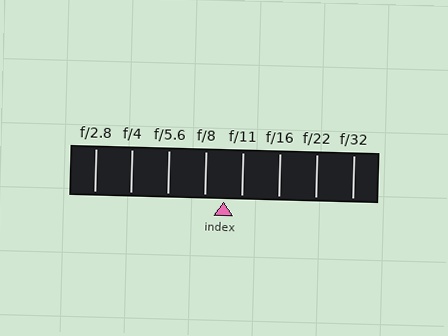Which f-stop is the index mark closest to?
The index mark is closest to f/11.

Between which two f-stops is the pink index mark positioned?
The index mark is between f/8 and f/11.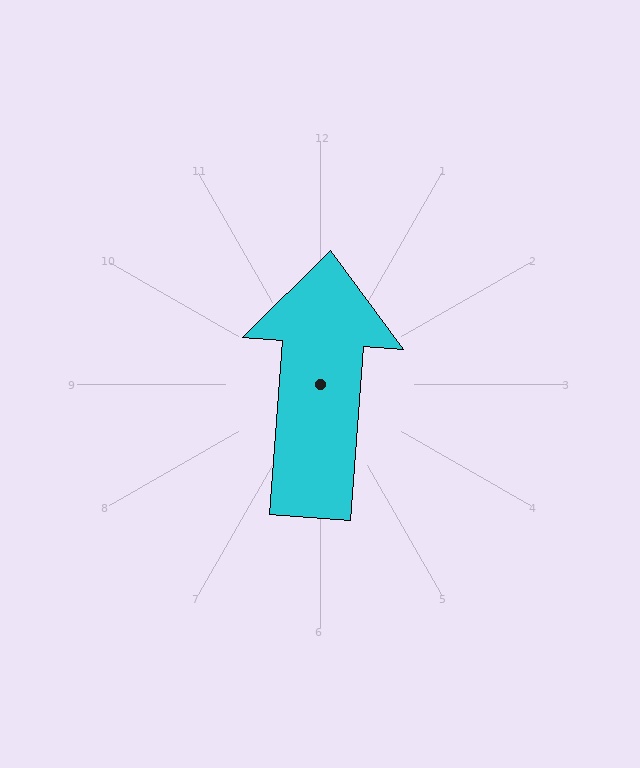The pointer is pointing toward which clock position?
Roughly 12 o'clock.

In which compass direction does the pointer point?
North.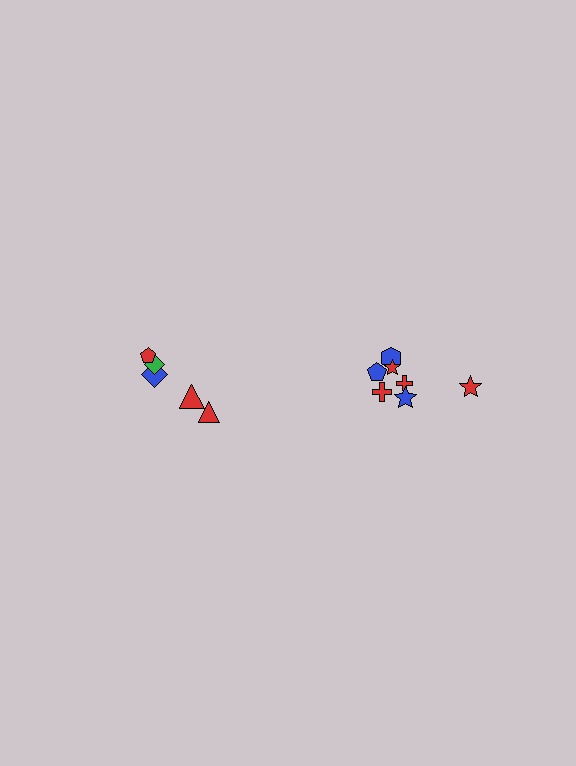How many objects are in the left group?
There are 5 objects.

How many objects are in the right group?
There are 7 objects.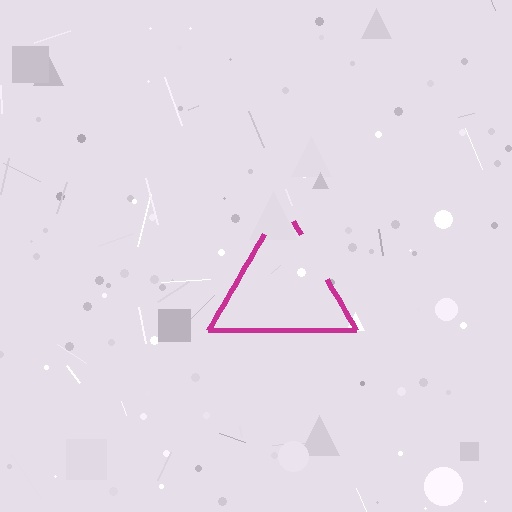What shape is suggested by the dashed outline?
The dashed outline suggests a triangle.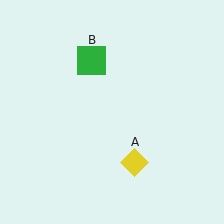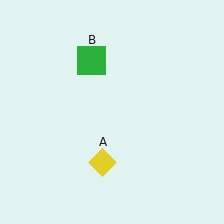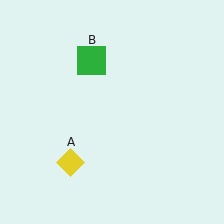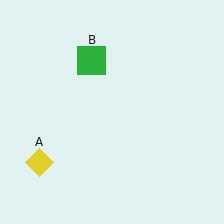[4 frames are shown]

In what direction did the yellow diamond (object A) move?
The yellow diamond (object A) moved left.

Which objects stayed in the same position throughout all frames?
Green square (object B) remained stationary.